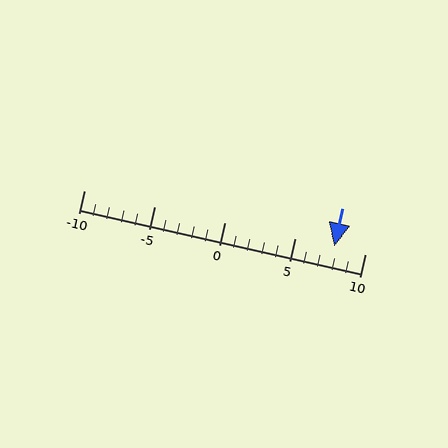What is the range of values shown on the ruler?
The ruler shows values from -10 to 10.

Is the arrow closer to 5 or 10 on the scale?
The arrow is closer to 10.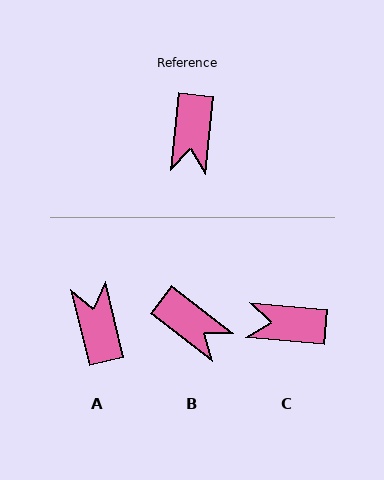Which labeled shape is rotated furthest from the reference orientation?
A, about 161 degrees away.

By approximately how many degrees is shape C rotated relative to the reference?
Approximately 90 degrees clockwise.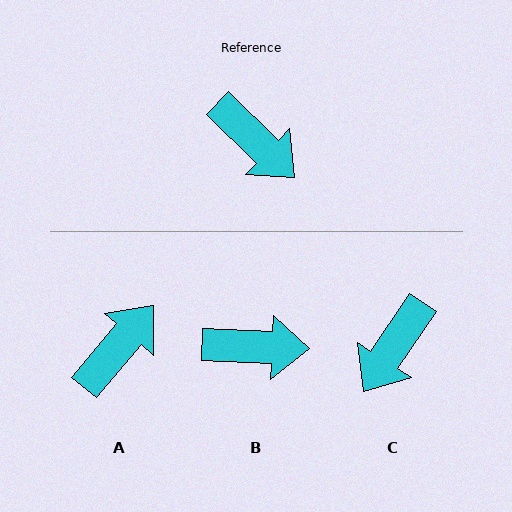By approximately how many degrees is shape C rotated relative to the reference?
Approximately 80 degrees clockwise.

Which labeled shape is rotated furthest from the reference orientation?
A, about 94 degrees away.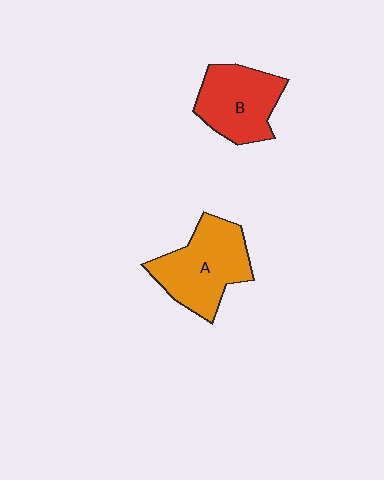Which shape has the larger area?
Shape A (orange).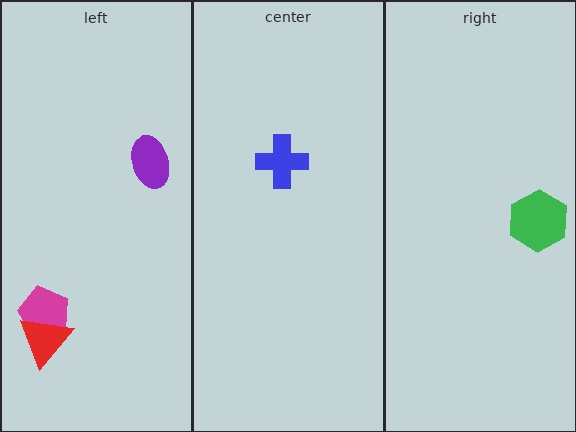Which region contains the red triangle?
The left region.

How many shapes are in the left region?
3.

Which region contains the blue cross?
The center region.